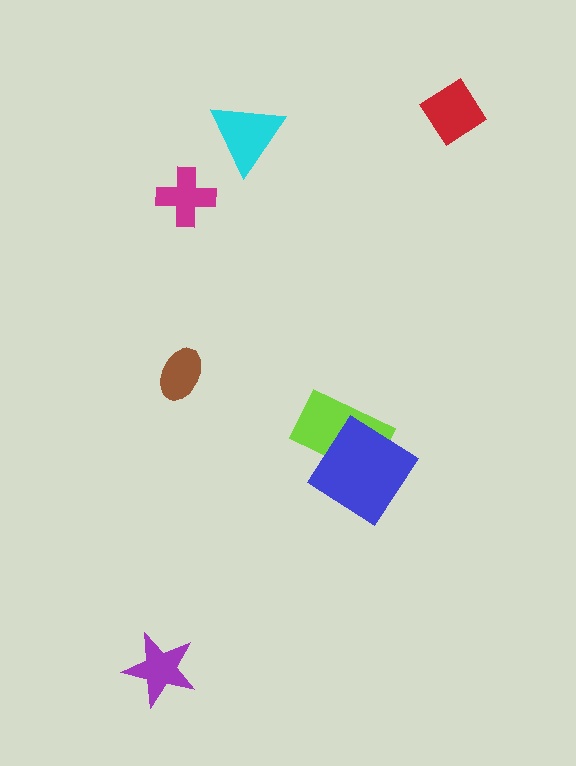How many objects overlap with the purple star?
0 objects overlap with the purple star.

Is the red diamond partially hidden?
No, no other shape covers it.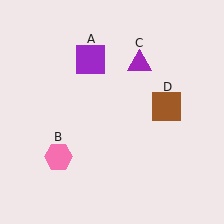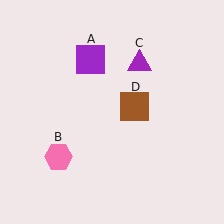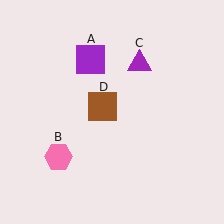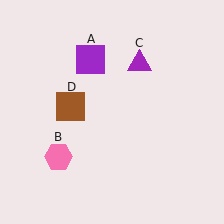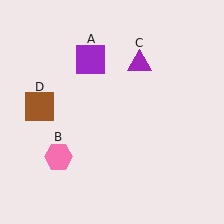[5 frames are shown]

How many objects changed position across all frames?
1 object changed position: brown square (object D).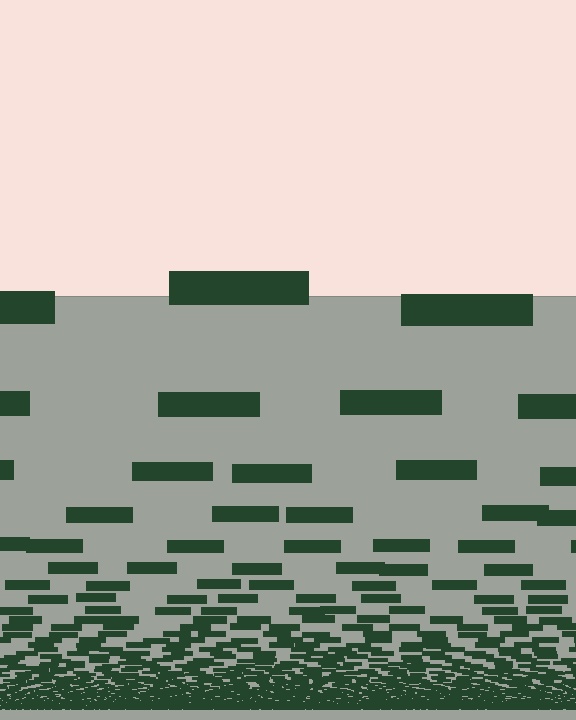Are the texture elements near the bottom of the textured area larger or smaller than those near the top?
Smaller. The gradient is inverted — elements near the bottom are smaller and denser.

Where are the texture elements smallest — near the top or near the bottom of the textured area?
Near the bottom.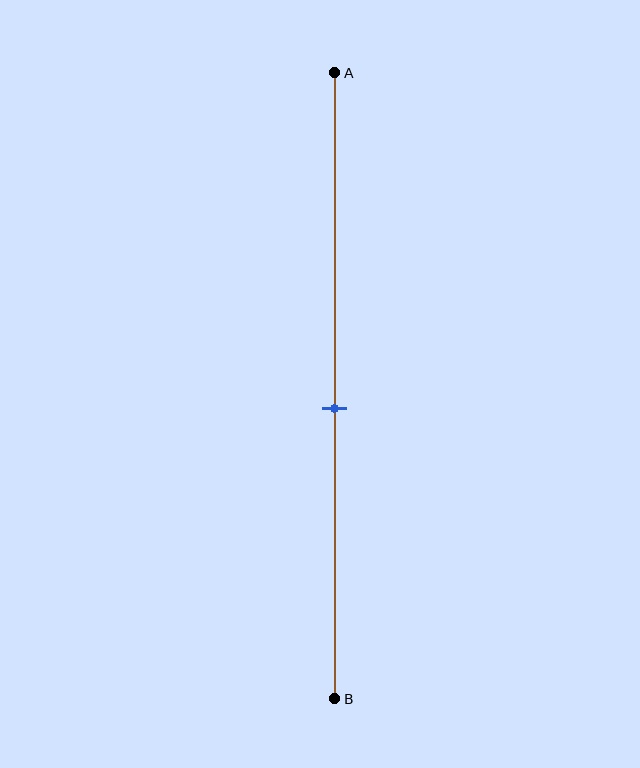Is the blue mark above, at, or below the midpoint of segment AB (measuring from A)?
The blue mark is below the midpoint of segment AB.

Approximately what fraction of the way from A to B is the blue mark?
The blue mark is approximately 55% of the way from A to B.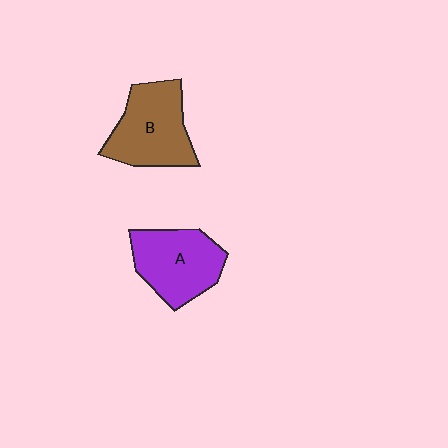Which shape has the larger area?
Shape B (brown).